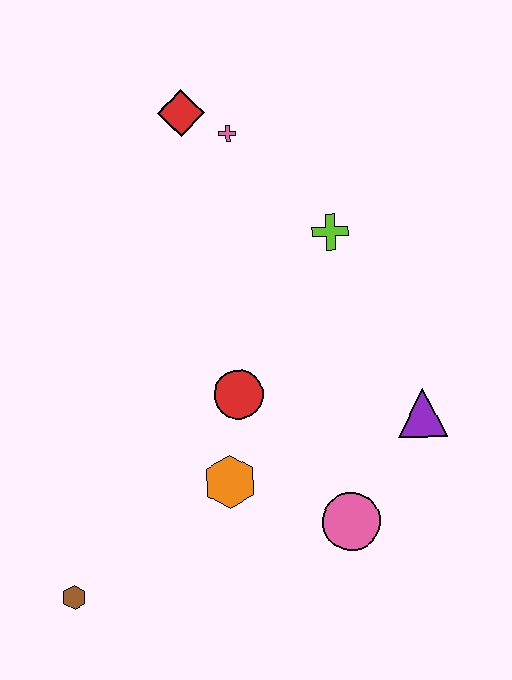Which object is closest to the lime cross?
The pink cross is closest to the lime cross.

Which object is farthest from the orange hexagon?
The red diamond is farthest from the orange hexagon.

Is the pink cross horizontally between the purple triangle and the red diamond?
Yes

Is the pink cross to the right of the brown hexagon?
Yes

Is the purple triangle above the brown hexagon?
Yes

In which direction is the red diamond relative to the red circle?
The red diamond is above the red circle.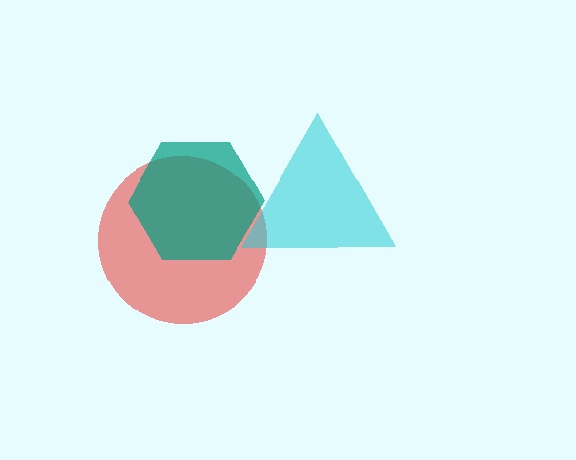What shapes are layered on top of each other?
The layered shapes are: a red circle, a teal hexagon, a cyan triangle.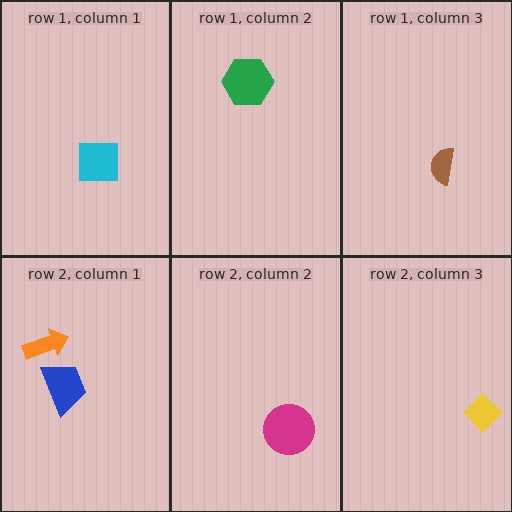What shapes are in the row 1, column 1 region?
The cyan square.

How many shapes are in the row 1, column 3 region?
1.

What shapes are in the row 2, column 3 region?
The yellow diamond.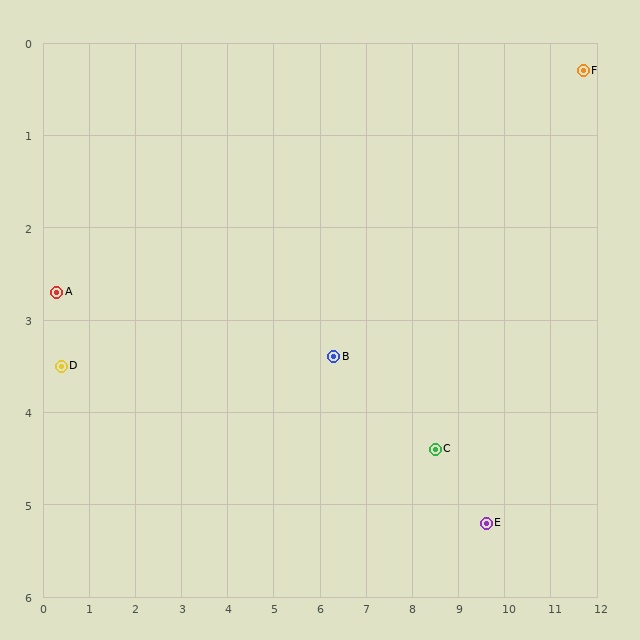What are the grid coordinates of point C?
Point C is at approximately (8.5, 4.4).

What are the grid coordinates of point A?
Point A is at approximately (0.3, 2.7).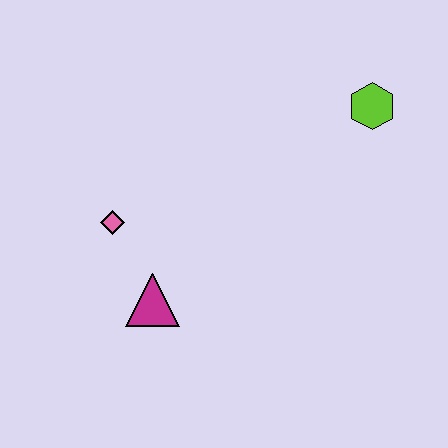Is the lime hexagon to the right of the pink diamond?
Yes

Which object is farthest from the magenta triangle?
The lime hexagon is farthest from the magenta triangle.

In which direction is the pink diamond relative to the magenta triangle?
The pink diamond is above the magenta triangle.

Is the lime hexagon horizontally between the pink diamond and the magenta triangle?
No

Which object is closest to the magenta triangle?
The pink diamond is closest to the magenta triangle.